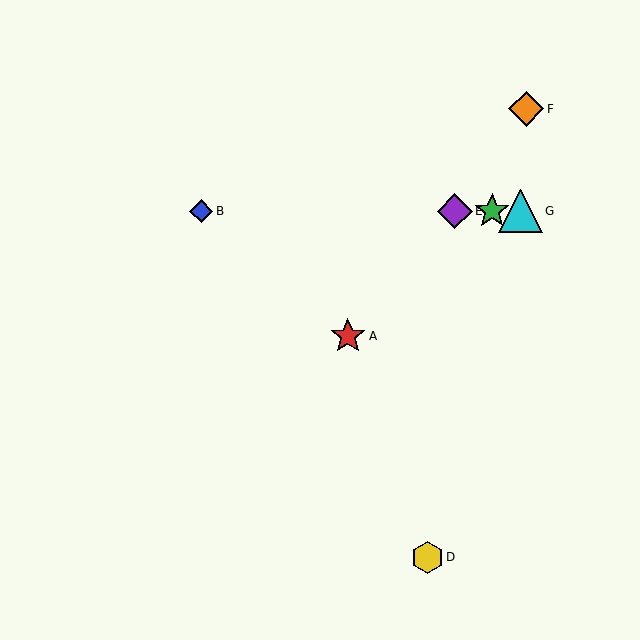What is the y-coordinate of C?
Object C is at y≈211.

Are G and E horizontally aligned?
Yes, both are at y≈211.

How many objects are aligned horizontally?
4 objects (B, C, E, G) are aligned horizontally.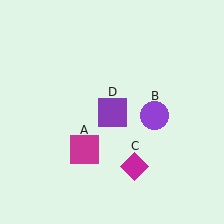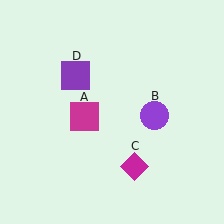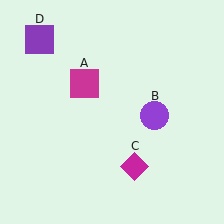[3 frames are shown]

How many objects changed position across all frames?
2 objects changed position: magenta square (object A), purple square (object D).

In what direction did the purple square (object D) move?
The purple square (object D) moved up and to the left.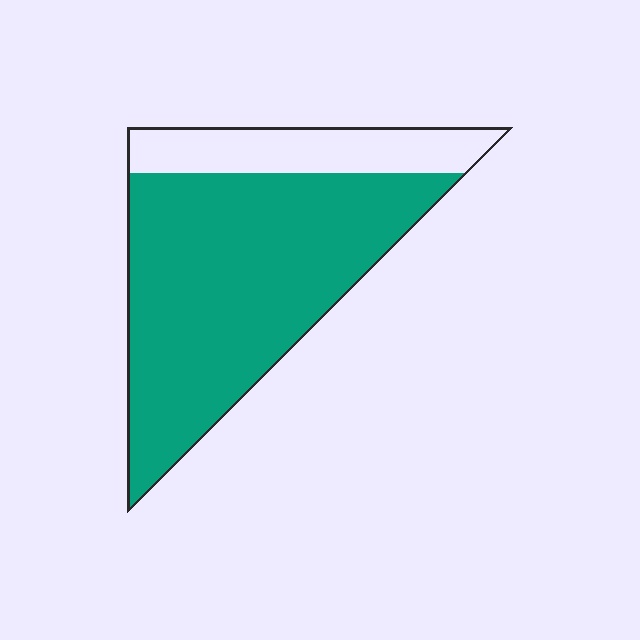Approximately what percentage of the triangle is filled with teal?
Approximately 80%.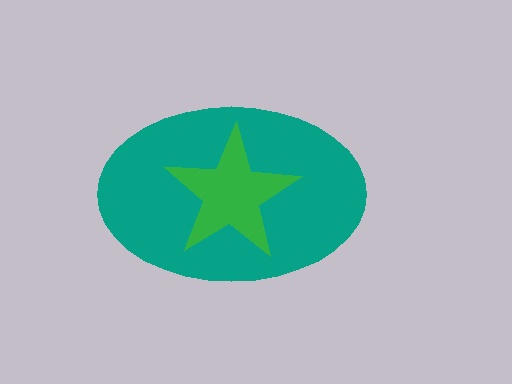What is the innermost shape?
The green star.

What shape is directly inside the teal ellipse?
The green star.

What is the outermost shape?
The teal ellipse.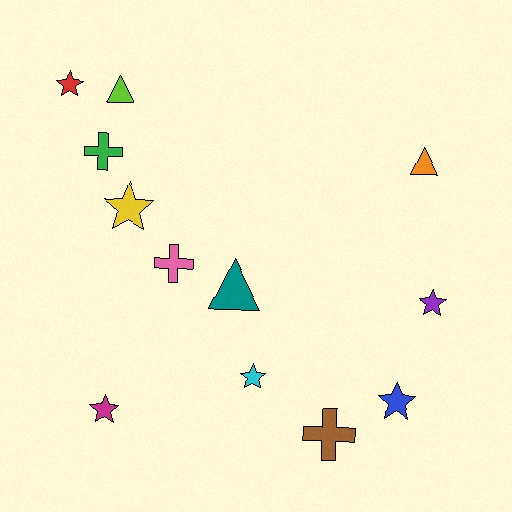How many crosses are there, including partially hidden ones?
There are 3 crosses.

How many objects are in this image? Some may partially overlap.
There are 12 objects.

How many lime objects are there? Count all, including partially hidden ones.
There is 1 lime object.